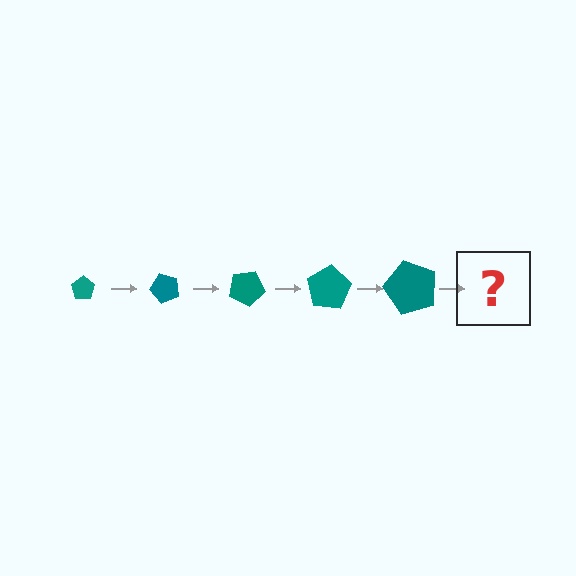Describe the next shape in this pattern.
It should be a pentagon, larger than the previous one and rotated 250 degrees from the start.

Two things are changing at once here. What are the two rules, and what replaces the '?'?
The two rules are that the pentagon grows larger each step and it rotates 50 degrees each step. The '?' should be a pentagon, larger than the previous one and rotated 250 degrees from the start.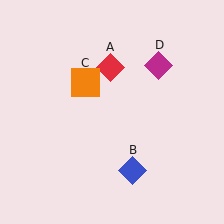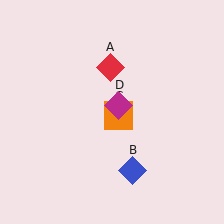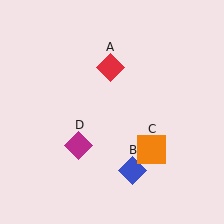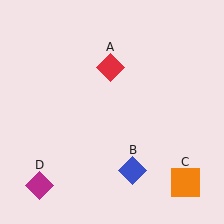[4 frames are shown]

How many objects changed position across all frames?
2 objects changed position: orange square (object C), magenta diamond (object D).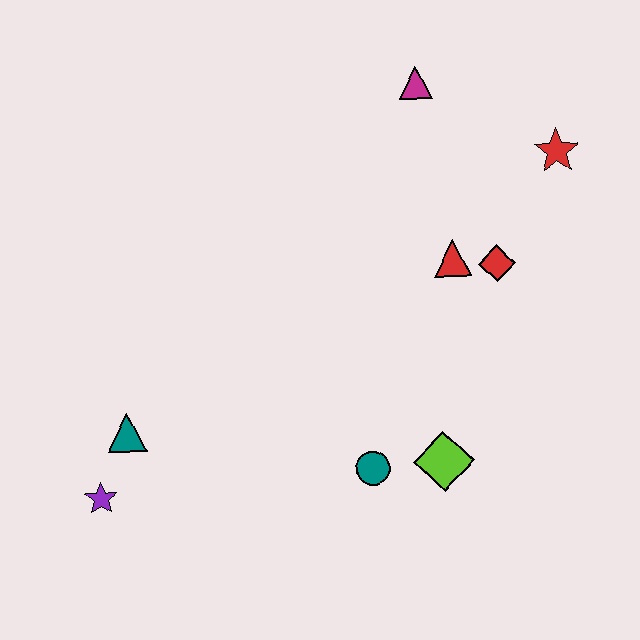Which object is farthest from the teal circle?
The magenta triangle is farthest from the teal circle.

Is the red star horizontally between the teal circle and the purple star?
No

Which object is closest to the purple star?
The teal triangle is closest to the purple star.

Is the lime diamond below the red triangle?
Yes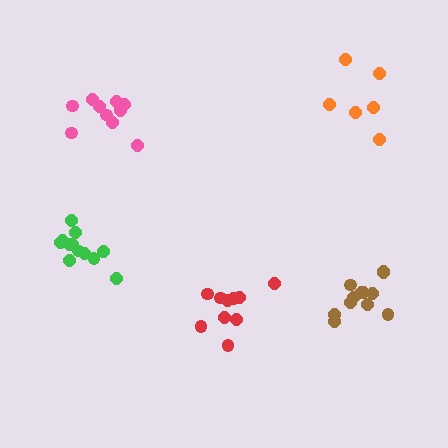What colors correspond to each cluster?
The clusters are colored: brown, pink, red, green, orange.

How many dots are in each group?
Group 1: 12 dots, Group 2: 10 dots, Group 3: 11 dots, Group 4: 12 dots, Group 5: 6 dots (51 total).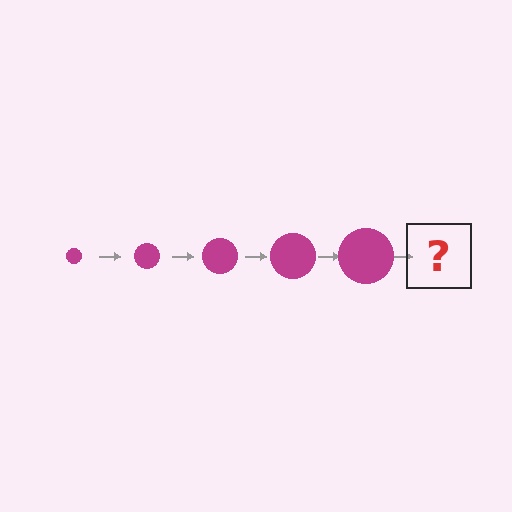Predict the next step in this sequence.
The next step is a magenta circle, larger than the previous one.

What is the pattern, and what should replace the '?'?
The pattern is that the circle gets progressively larger each step. The '?' should be a magenta circle, larger than the previous one.